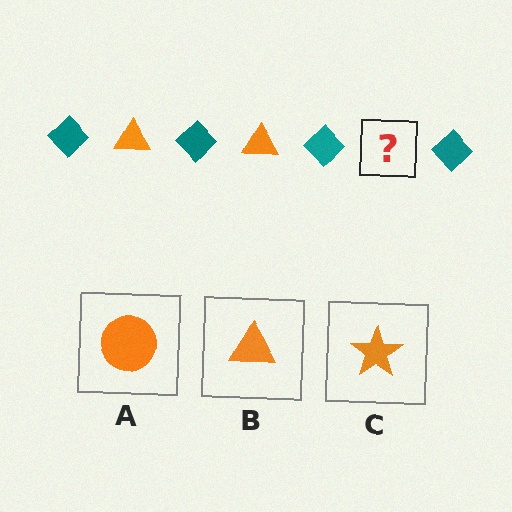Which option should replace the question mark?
Option B.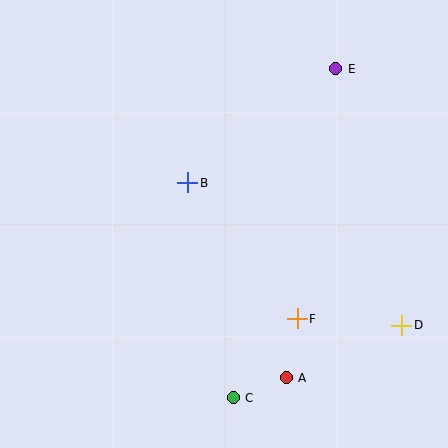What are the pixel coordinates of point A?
Point A is at (286, 378).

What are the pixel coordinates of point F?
Point F is at (297, 319).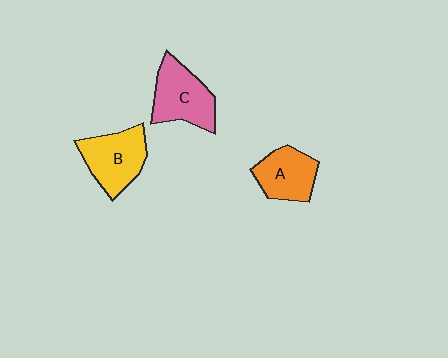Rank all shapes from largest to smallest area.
From largest to smallest: C (pink), B (yellow), A (orange).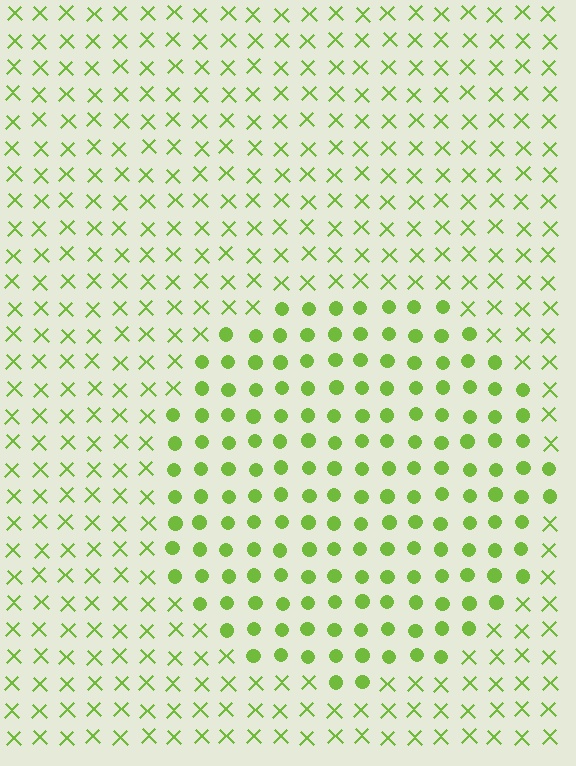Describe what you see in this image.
The image is filled with small lime elements arranged in a uniform grid. A circle-shaped region contains circles, while the surrounding area contains X marks. The boundary is defined purely by the change in element shape.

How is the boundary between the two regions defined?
The boundary is defined by a change in element shape: circles inside vs. X marks outside. All elements share the same color and spacing.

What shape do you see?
I see a circle.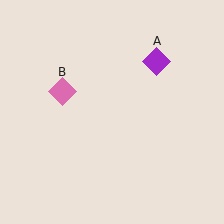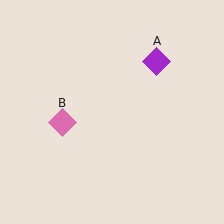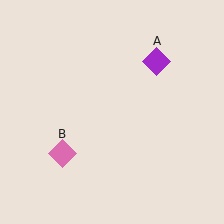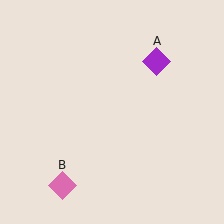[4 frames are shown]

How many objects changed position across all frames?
1 object changed position: pink diamond (object B).